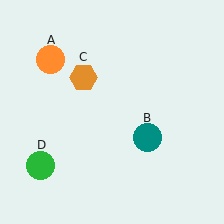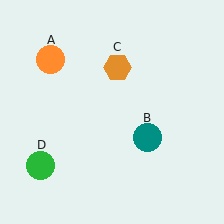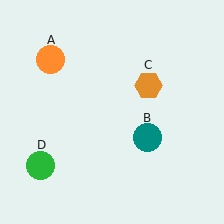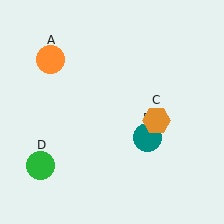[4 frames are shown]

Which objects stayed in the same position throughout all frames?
Orange circle (object A) and teal circle (object B) and green circle (object D) remained stationary.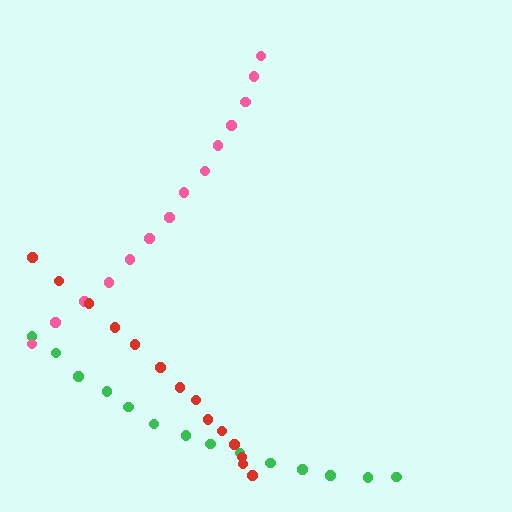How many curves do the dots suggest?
There are 3 distinct paths.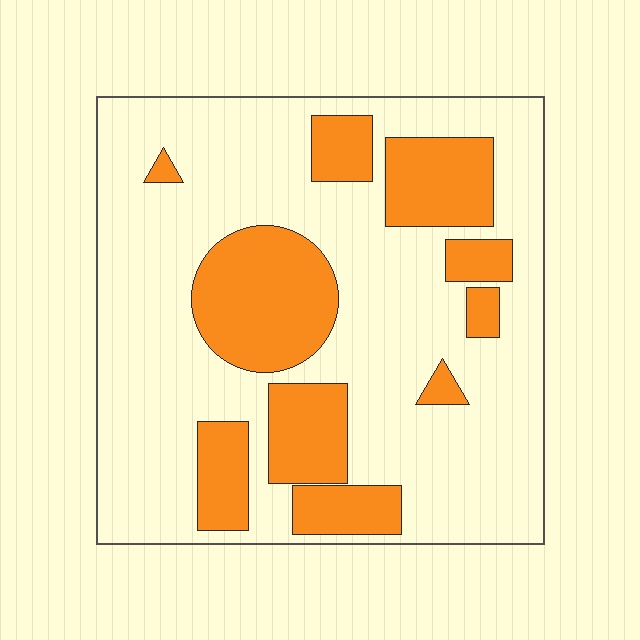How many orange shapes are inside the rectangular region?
10.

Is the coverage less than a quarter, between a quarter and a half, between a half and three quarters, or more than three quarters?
Between a quarter and a half.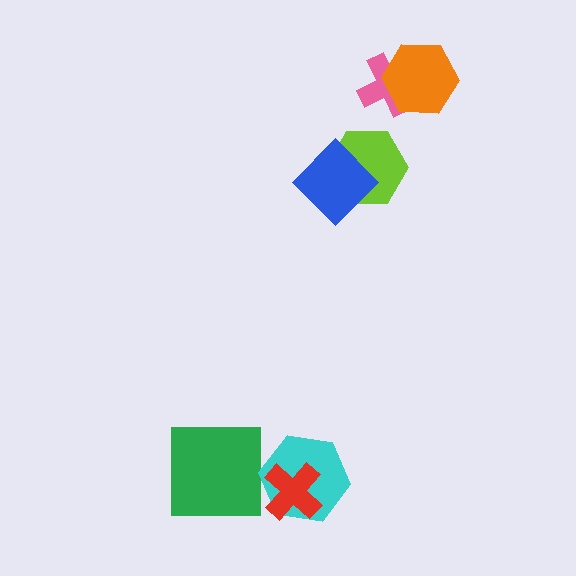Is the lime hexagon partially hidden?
Yes, it is partially covered by another shape.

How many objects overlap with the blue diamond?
1 object overlaps with the blue diamond.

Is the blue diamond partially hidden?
No, no other shape covers it.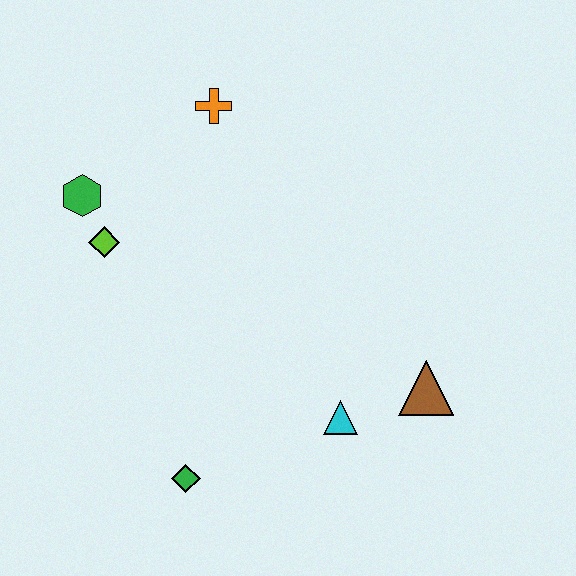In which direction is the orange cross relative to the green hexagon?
The orange cross is to the right of the green hexagon.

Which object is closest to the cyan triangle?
The brown triangle is closest to the cyan triangle.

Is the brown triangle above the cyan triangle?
Yes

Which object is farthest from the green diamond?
The orange cross is farthest from the green diamond.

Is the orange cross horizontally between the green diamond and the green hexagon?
No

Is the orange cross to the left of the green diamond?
No